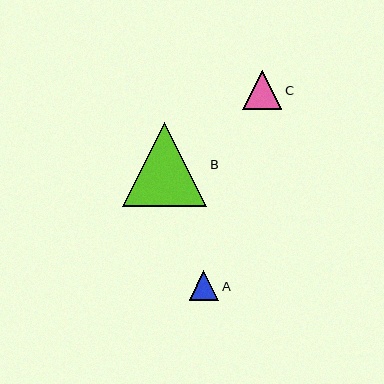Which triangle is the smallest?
Triangle A is the smallest with a size of approximately 29 pixels.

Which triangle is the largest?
Triangle B is the largest with a size of approximately 85 pixels.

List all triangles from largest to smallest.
From largest to smallest: B, C, A.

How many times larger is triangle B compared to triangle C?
Triangle B is approximately 2.2 times the size of triangle C.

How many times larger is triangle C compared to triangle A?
Triangle C is approximately 1.3 times the size of triangle A.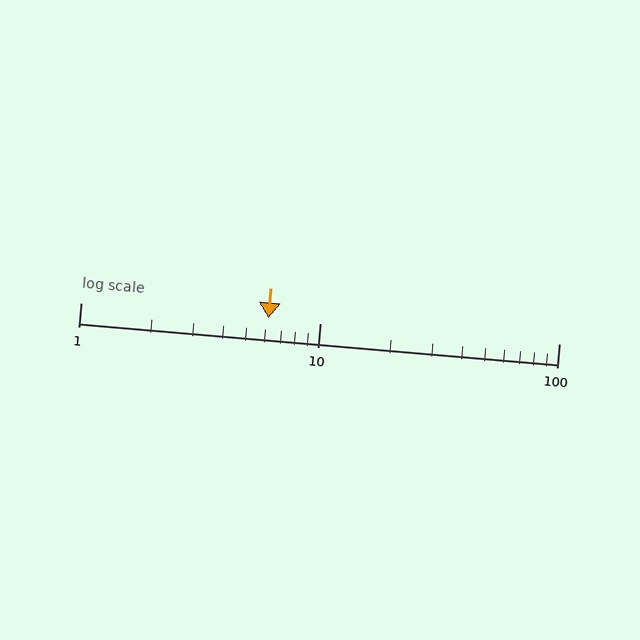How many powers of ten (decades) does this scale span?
The scale spans 2 decades, from 1 to 100.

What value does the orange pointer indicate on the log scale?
The pointer indicates approximately 6.1.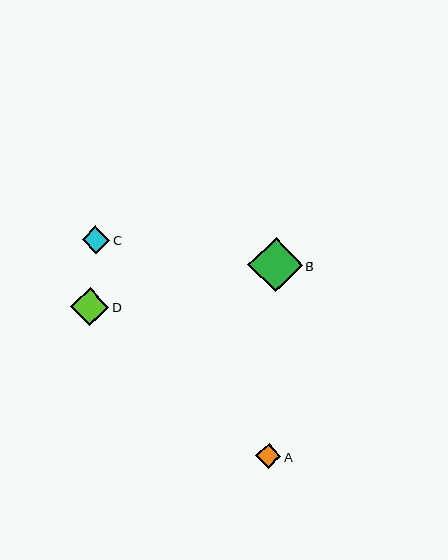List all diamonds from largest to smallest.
From largest to smallest: B, D, C, A.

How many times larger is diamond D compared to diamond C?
Diamond D is approximately 1.4 times the size of diamond C.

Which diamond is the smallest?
Diamond A is the smallest with a size of approximately 25 pixels.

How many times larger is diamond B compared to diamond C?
Diamond B is approximately 2.0 times the size of diamond C.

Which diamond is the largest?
Diamond B is the largest with a size of approximately 54 pixels.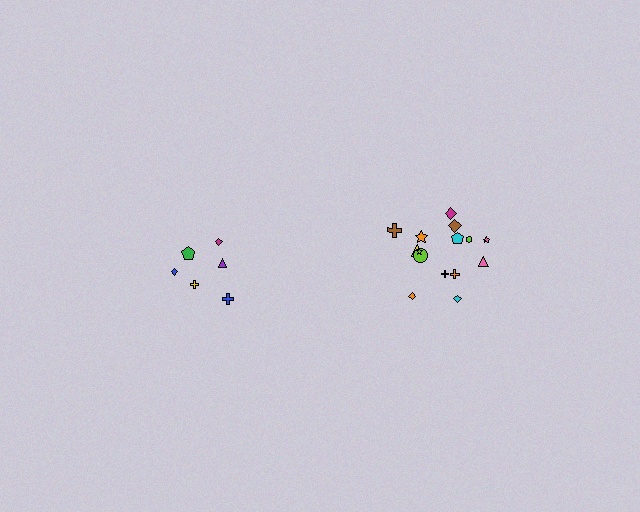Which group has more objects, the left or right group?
The right group.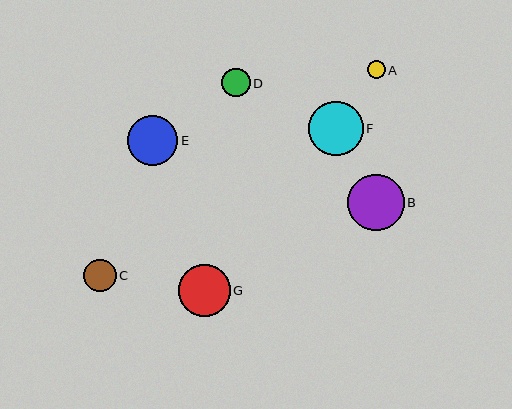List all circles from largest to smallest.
From largest to smallest: B, F, G, E, C, D, A.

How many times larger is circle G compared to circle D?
Circle G is approximately 1.8 times the size of circle D.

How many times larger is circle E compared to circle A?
Circle E is approximately 2.8 times the size of circle A.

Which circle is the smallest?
Circle A is the smallest with a size of approximately 18 pixels.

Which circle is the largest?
Circle B is the largest with a size of approximately 57 pixels.